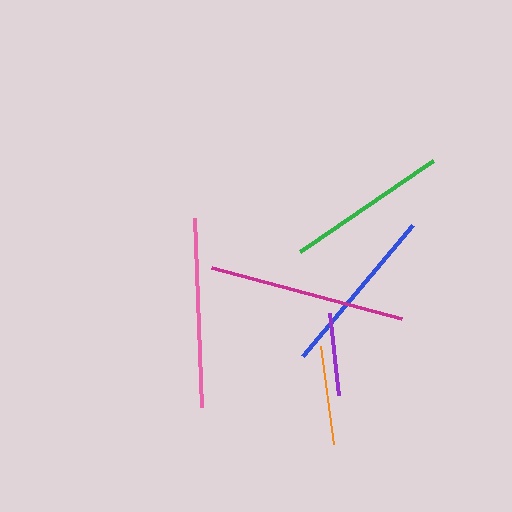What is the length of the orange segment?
The orange segment is approximately 99 pixels long.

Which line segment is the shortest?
The purple line is the shortest at approximately 83 pixels.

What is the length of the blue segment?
The blue segment is approximately 171 pixels long.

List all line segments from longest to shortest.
From longest to shortest: magenta, pink, blue, green, orange, purple.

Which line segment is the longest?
The magenta line is the longest at approximately 196 pixels.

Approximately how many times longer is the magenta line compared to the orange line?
The magenta line is approximately 2.0 times the length of the orange line.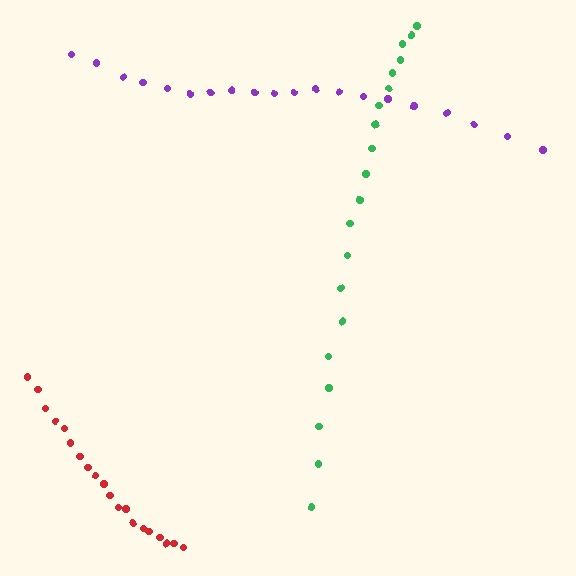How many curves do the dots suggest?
There are 3 distinct paths.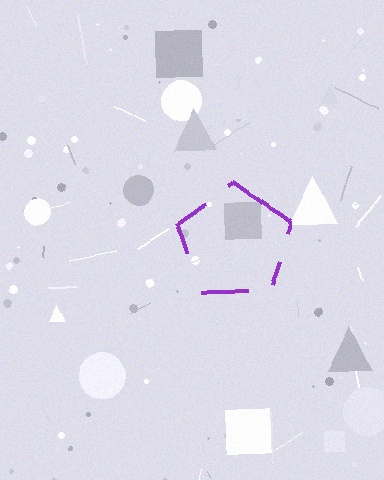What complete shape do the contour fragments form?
The contour fragments form a pentagon.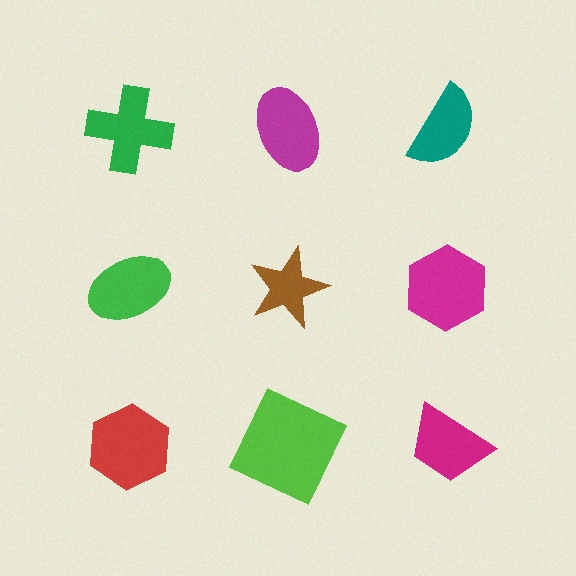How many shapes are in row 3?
3 shapes.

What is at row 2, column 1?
A green ellipse.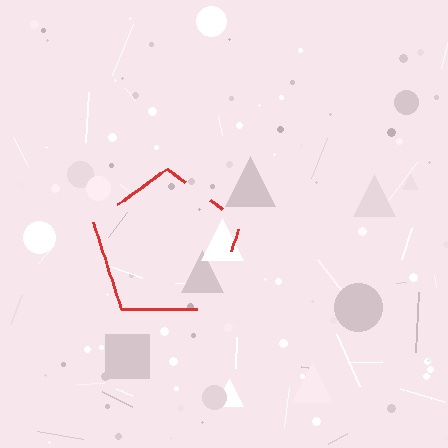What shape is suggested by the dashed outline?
The dashed outline suggests a pentagon.